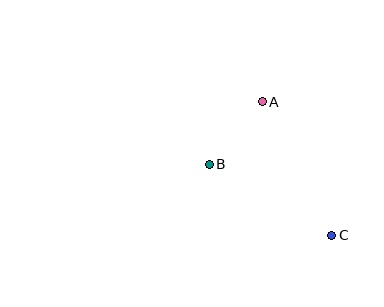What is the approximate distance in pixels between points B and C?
The distance between B and C is approximately 142 pixels.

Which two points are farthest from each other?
Points A and C are farthest from each other.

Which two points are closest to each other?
Points A and B are closest to each other.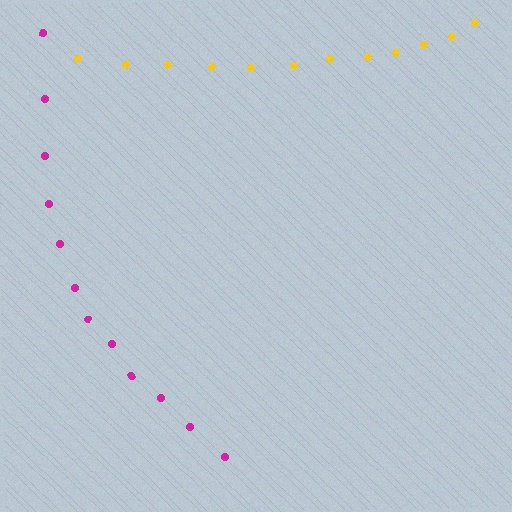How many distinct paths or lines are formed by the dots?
There are 2 distinct paths.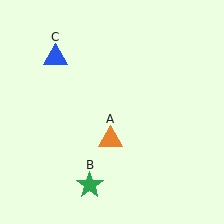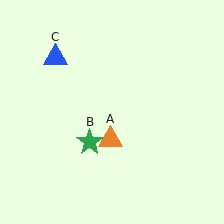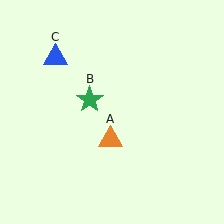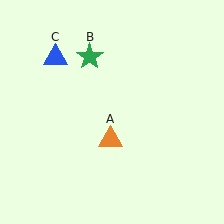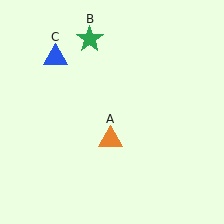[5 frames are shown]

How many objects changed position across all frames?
1 object changed position: green star (object B).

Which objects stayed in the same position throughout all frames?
Orange triangle (object A) and blue triangle (object C) remained stationary.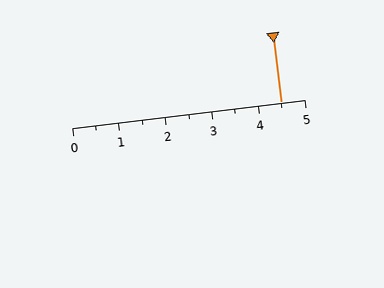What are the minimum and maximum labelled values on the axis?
The axis runs from 0 to 5.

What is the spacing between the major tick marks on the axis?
The major ticks are spaced 1 apart.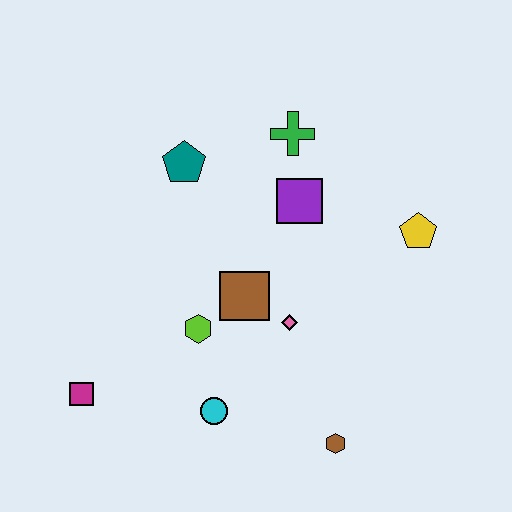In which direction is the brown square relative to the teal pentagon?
The brown square is below the teal pentagon.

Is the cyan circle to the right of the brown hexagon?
No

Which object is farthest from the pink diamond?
The magenta square is farthest from the pink diamond.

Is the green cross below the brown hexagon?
No